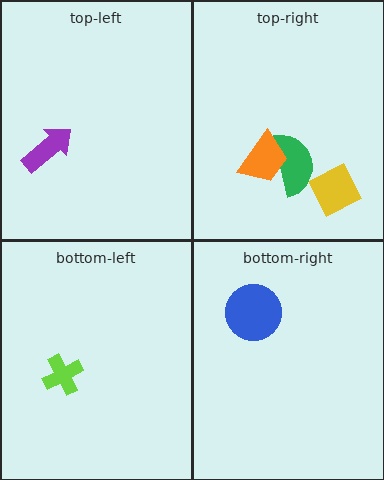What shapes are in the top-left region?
The purple arrow.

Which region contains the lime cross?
The bottom-left region.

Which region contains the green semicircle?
The top-right region.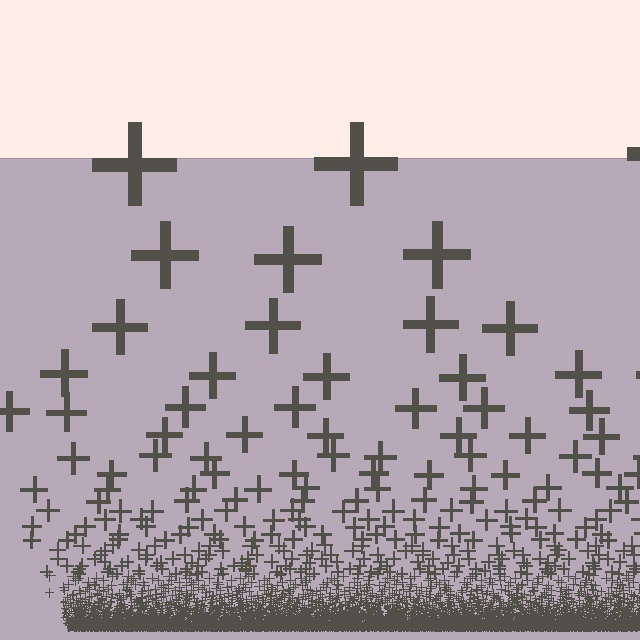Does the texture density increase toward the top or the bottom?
Density increases toward the bottom.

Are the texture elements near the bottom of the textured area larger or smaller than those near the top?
Smaller. The gradient is inverted — elements near the bottom are smaller and denser.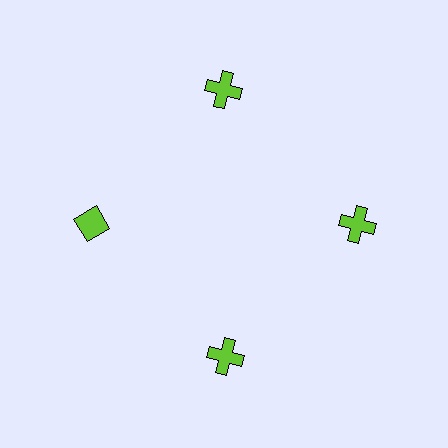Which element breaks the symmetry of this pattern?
The lime diamond at roughly the 9 o'clock position breaks the symmetry. All other shapes are lime crosses.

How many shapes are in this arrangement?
There are 4 shapes arranged in a ring pattern.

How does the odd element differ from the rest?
It has a different shape: diamond instead of cross.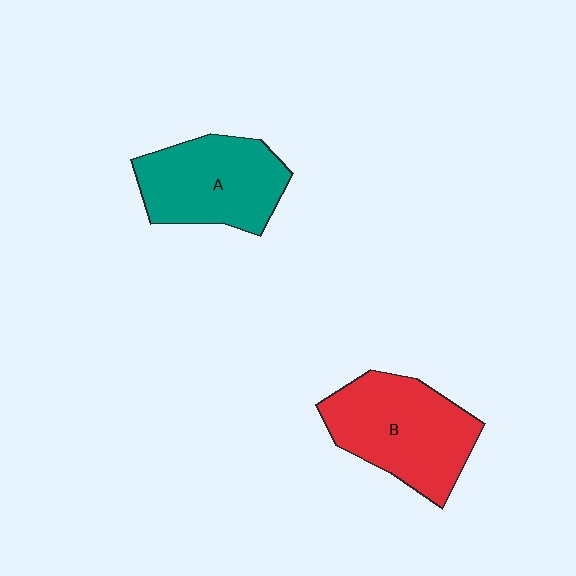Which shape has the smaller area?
Shape A (teal).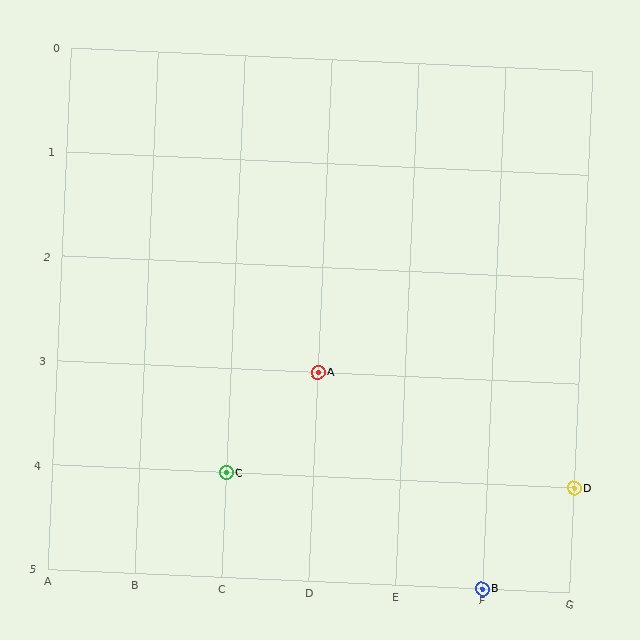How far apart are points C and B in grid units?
Points C and B are 3 columns and 1 row apart (about 3.2 grid units diagonally).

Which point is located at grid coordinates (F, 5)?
Point B is at (F, 5).